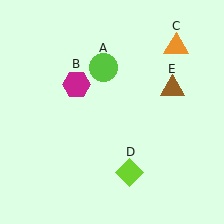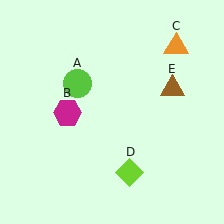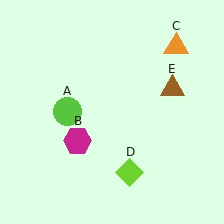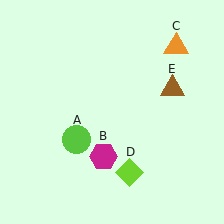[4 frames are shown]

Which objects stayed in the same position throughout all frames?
Orange triangle (object C) and lime diamond (object D) and brown triangle (object E) remained stationary.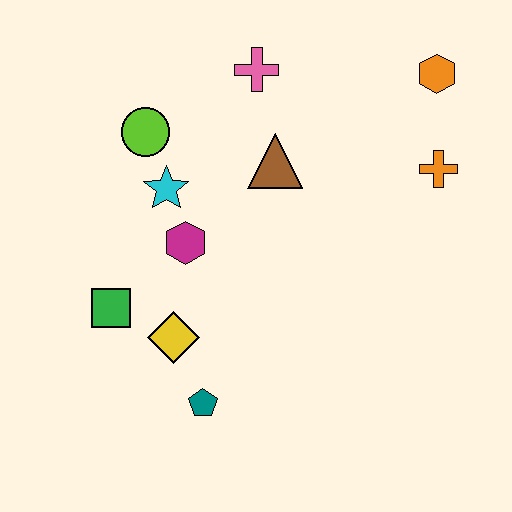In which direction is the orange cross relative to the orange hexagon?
The orange cross is below the orange hexagon.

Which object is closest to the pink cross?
The brown triangle is closest to the pink cross.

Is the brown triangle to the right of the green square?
Yes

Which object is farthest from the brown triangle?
The teal pentagon is farthest from the brown triangle.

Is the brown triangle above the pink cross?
No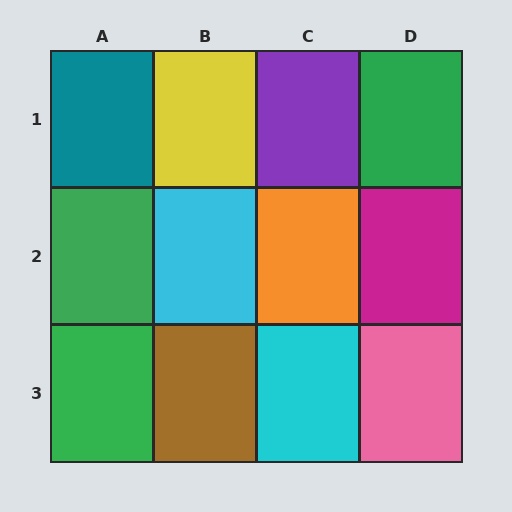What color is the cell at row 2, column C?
Orange.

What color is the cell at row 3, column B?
Brown.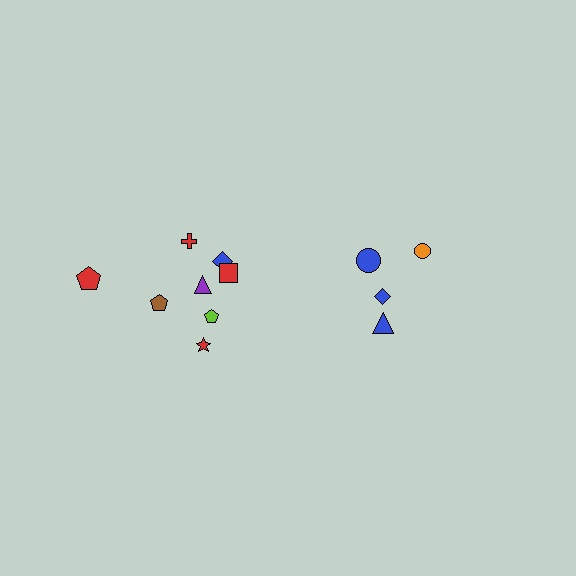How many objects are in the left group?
There are 8 objects.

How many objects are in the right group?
There are 4 objects.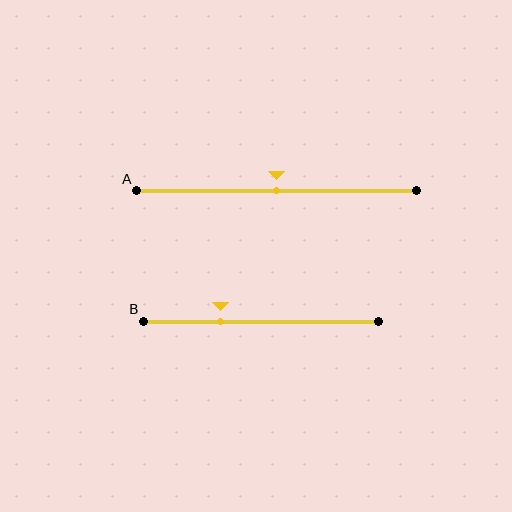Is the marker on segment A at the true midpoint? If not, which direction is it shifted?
Yes, the marker on segment A is at the true midpoint.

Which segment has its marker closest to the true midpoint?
Segment A has its marker closest to the true midpoint.